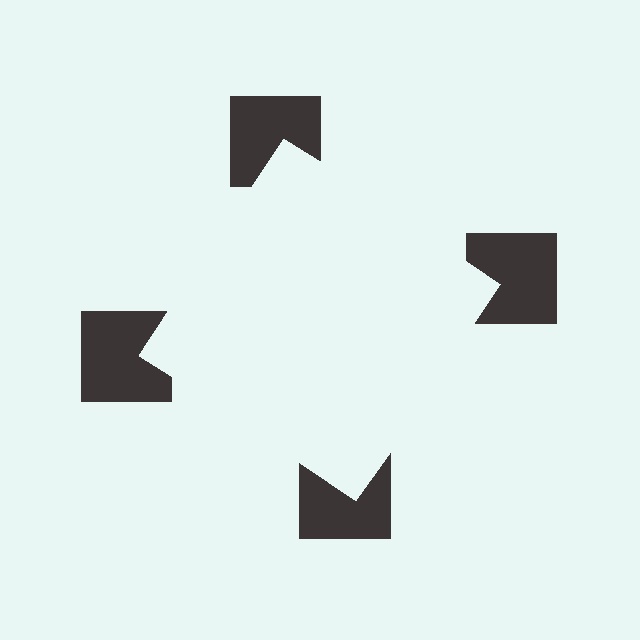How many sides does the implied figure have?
4 sides.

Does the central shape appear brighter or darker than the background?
It typically appears slightly brighter than the background, even though no actual brightness change is drawn.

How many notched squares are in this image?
There are 4 — one at each vertex of the illusory square.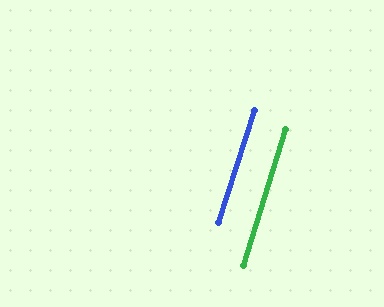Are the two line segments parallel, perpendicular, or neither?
Parallel — their directions differ by only 0.6°.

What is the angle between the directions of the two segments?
Approximately 1 degree.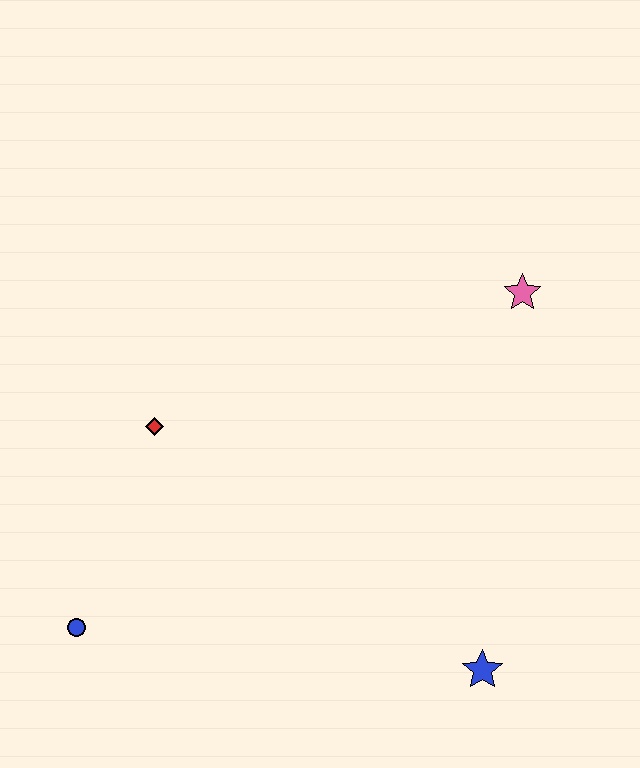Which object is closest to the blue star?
The pink star is closest to the blue star.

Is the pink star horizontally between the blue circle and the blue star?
No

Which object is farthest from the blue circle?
The pink star is farthest from the blue circle.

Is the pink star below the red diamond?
No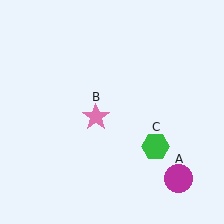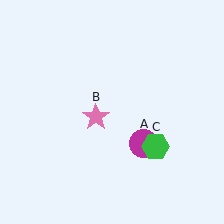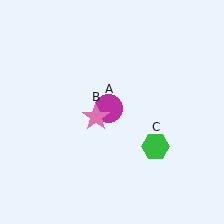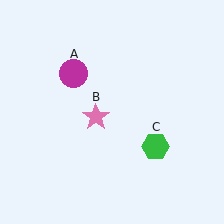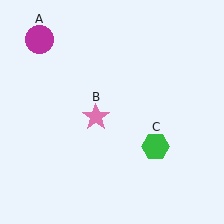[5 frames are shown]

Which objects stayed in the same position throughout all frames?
Pink star (object B) and green hexagon (object C) remained stationary.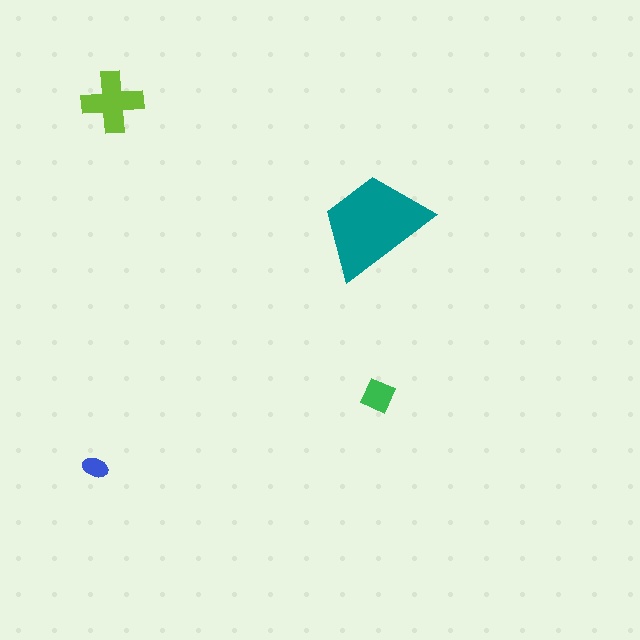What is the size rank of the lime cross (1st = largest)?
2nd.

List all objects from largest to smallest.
The teal trapezoid, the lime cross, the green diamond, the blue ellipse.